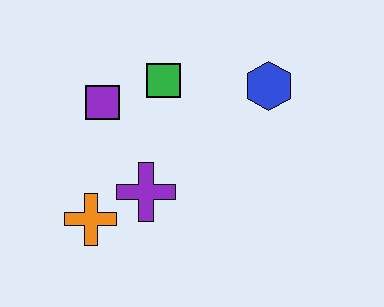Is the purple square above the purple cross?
Yes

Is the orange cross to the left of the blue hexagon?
Yes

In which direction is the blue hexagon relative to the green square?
The blue hexagon is to the right of the green square.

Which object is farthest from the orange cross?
The blue hexagon is farthest from the orange cross.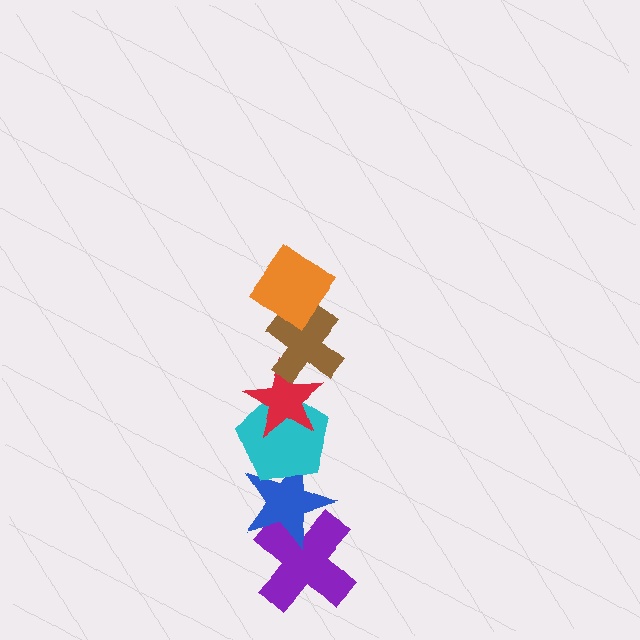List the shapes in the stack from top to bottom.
From top to bottom: the orange diamond, the brown cross, the red star, the cyan pentagon, the blue star, the purple cross.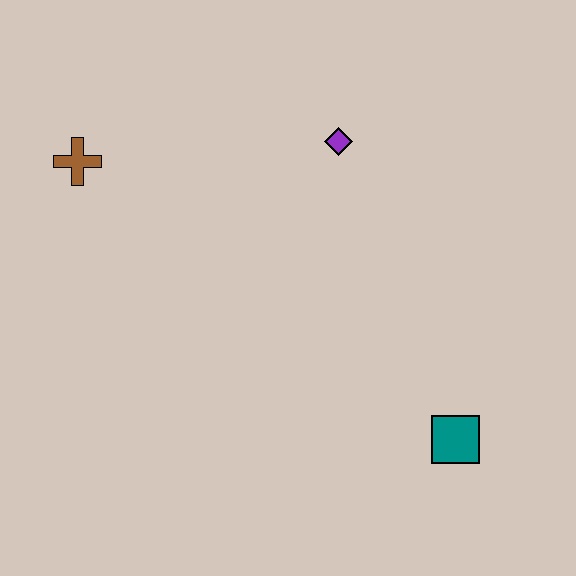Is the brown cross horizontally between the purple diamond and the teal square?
No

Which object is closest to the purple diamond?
The brown cross is closest to the purple diamond.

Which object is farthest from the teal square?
The brown cross is farthest from the teal square.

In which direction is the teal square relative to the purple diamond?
The teal square is below the purple diamond.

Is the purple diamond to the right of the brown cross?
Yes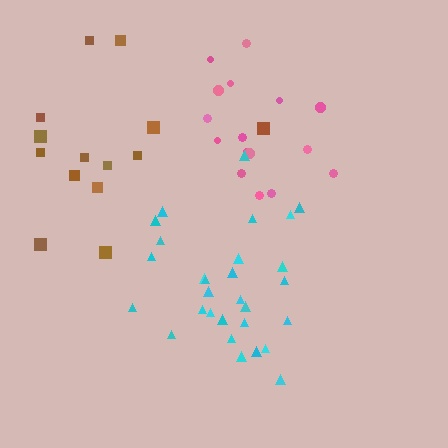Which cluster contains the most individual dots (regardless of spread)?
Cyan (29).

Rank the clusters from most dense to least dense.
pink, cyan, brown.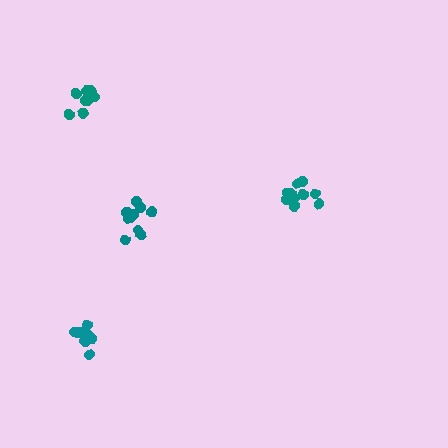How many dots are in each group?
Group 1: 10 dots, Group 2: 8 dots, Group 3: 9 dots, Group 4: 10 dots (37 total).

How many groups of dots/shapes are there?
There are 4 groups.